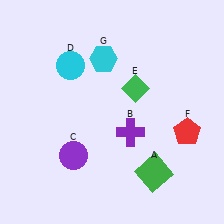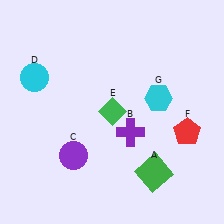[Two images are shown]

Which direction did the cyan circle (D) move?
The cyan circle (D) moved left.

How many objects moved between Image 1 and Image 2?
3 objects moved between the two images.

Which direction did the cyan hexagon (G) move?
The cyan hexagon (G) moved right.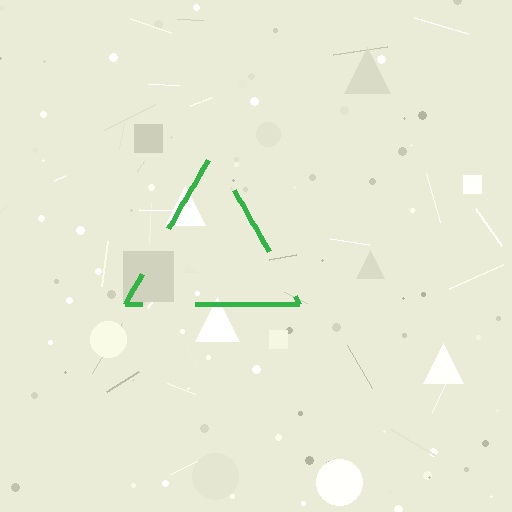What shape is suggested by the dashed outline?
The dashed outline suggests a triangle.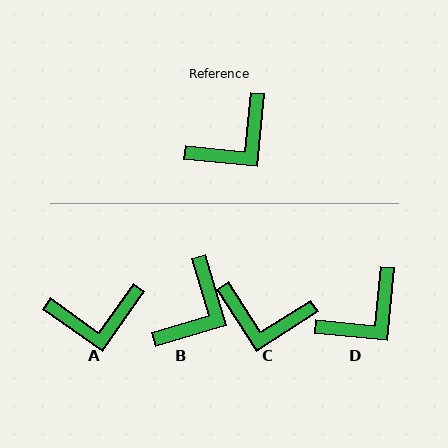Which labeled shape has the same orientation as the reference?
D.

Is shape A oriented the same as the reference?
No, it is off by about 30 degrees.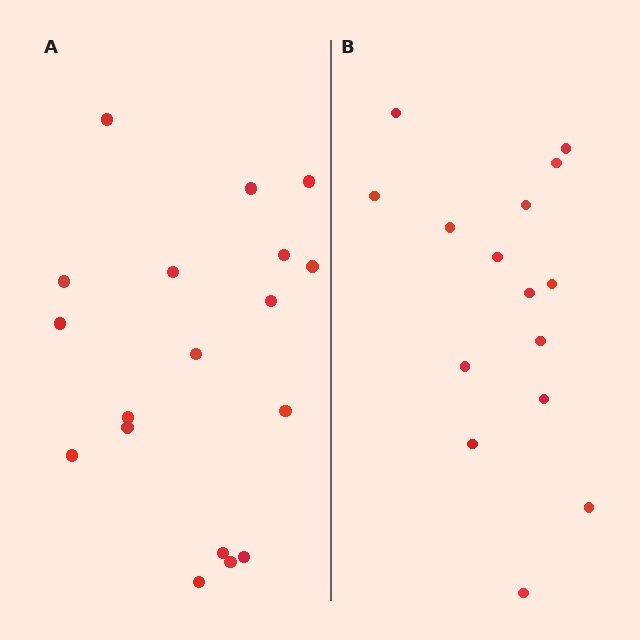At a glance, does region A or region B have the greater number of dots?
Region A (the left region) has more dots.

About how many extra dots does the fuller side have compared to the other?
Region A has just a few more — roughly 2 or 3 more dots than region B.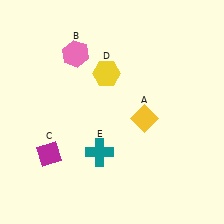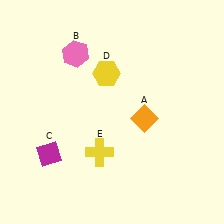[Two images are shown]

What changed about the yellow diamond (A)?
In Image 1, A is yellow. In Image 2, it changed to orange.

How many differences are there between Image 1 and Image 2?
There are 2 differences between the two images.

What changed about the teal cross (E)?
In Image 1, E is teal. In Image 2, it changed to yellow.